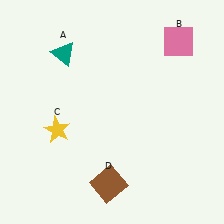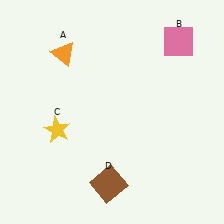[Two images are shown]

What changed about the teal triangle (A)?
In Image 1, A is teal. In Image 2, it changed to orange.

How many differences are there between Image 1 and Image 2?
There is 1 difference between the two images.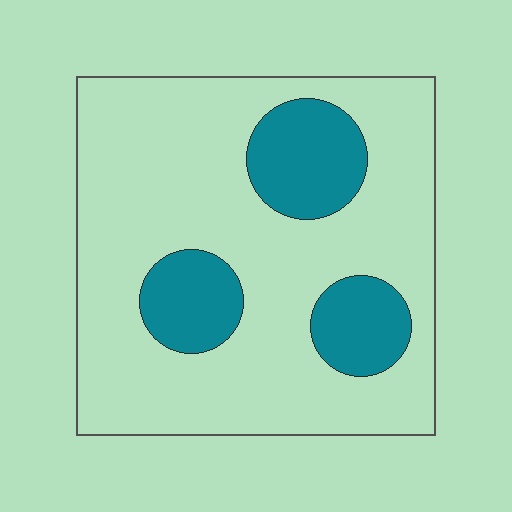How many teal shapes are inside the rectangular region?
3.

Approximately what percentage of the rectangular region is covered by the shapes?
Approximately 20%.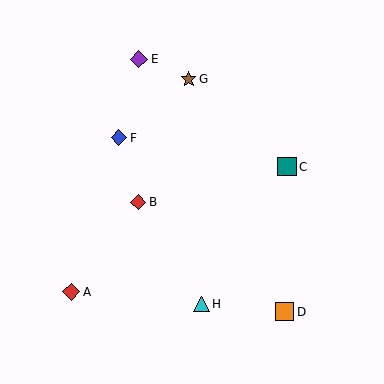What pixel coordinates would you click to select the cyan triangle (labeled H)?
Click at (202, 304) to select the cyan triangle H.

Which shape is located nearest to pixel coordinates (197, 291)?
The cyan triangle (labeled H) at (202, 304) is nearest to that location.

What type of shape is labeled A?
Shape A is a red diamond.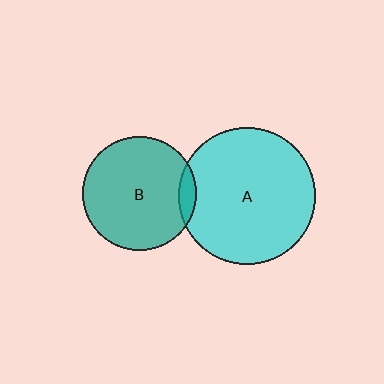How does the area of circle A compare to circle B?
Approximately 1.4 times.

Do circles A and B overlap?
Yes.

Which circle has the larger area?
Circle A (cyan).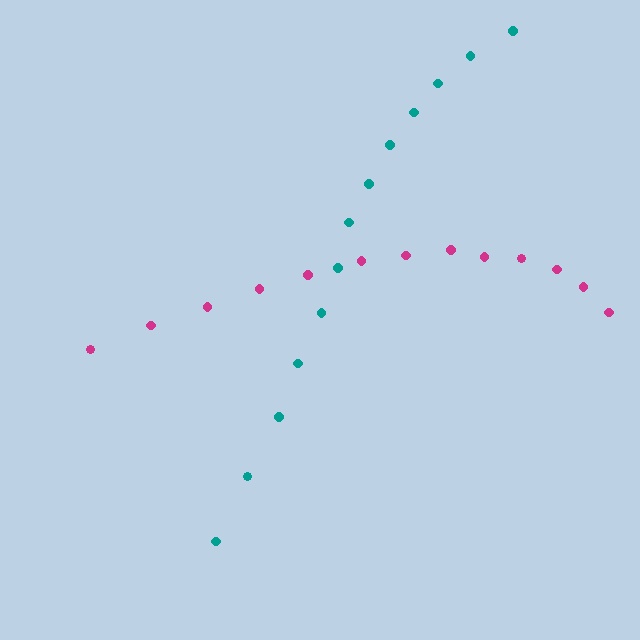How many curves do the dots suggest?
There are 2 distinct paths.